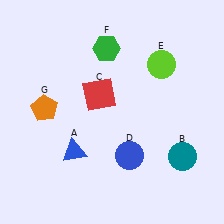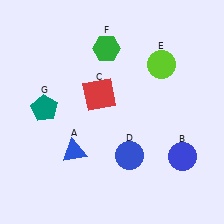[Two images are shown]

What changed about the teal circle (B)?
In Image 1, B is teal. In Image 2, it changed to blue.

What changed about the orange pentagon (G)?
In Image 1, G is orange. In Image 2, it changed to teal.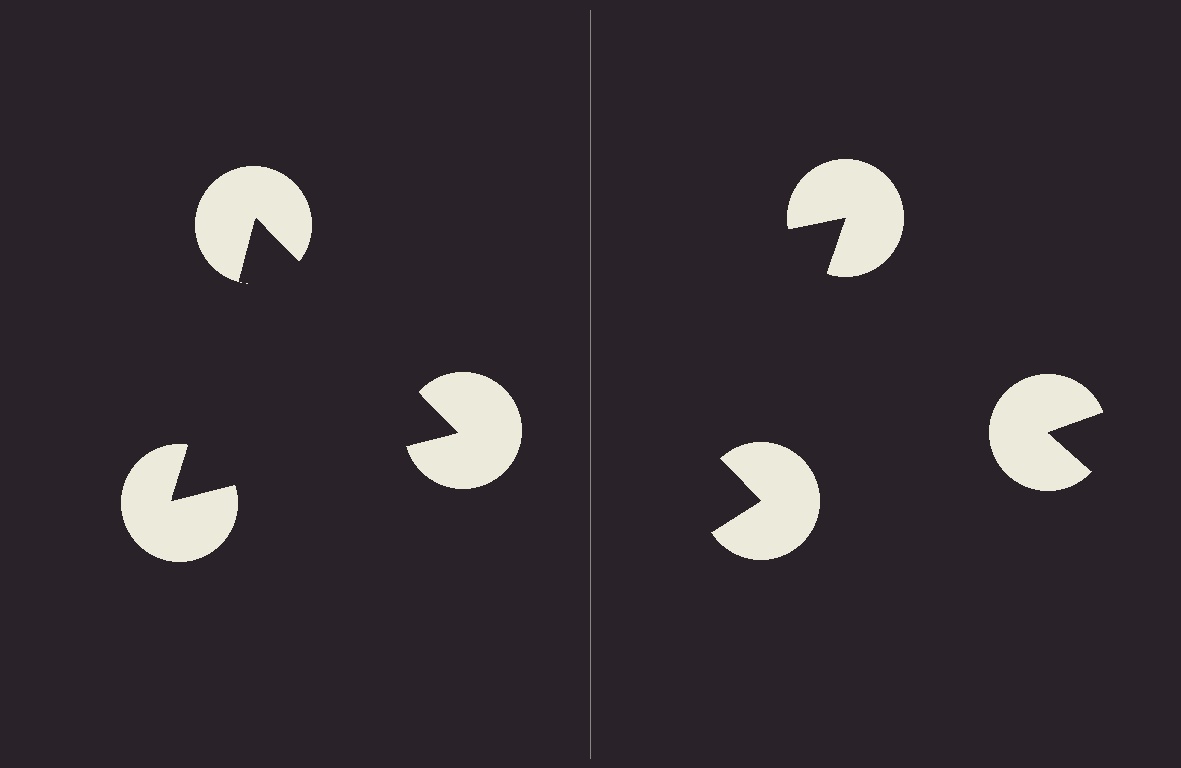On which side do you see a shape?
An illusory triangle appears on the left side. On the right side the wedge cuts are rotated, so no coherent shape forms.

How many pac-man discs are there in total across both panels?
6 — 3 on each side.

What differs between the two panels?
The pac-man discs are positioned identically on both sides; only the wedge orientations differ. On the left they align to a triangle; on the right they are misaligned.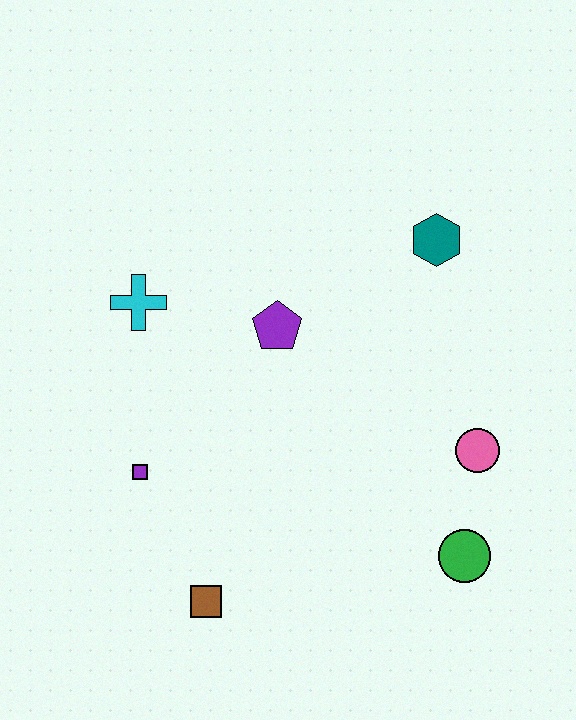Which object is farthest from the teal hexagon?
The brown square is farthest from the teal hexagon.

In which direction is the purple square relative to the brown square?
The purple square is above the brown square.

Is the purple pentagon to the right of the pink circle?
No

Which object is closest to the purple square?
The brown square is closest to the purple square.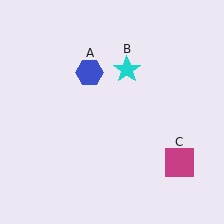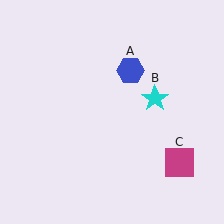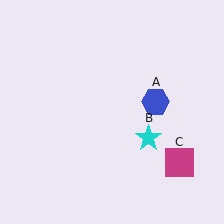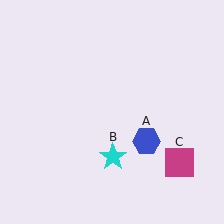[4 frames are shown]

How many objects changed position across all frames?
2 objects changed position: blue hexagon (object A), cyan star (object B).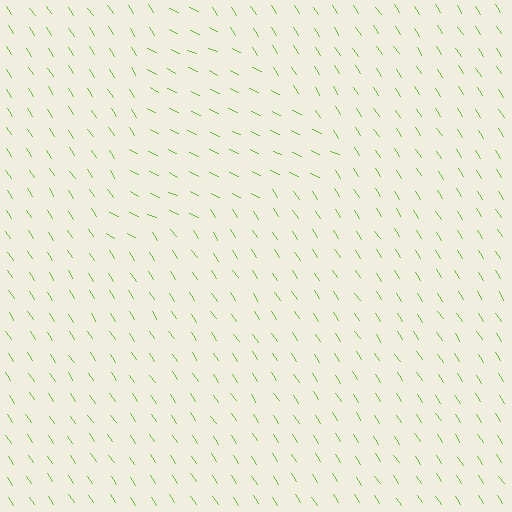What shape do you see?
I see a triangle.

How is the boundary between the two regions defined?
The boundary is defined purely by a change in line orientation (approximately 31 degrees difference). All lines are the same color and thickness.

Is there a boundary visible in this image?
Yes, there is a texture boundary formed by a change in line orientation.